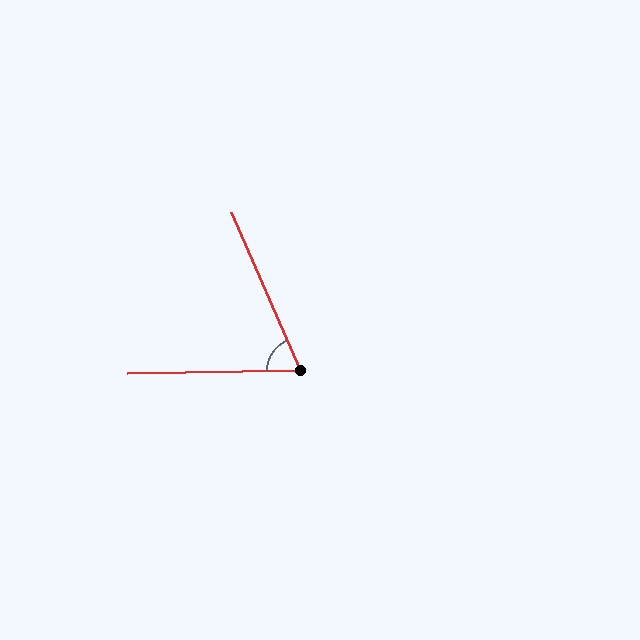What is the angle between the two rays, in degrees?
Approximately 67 degrees.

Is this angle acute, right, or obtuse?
It is acute.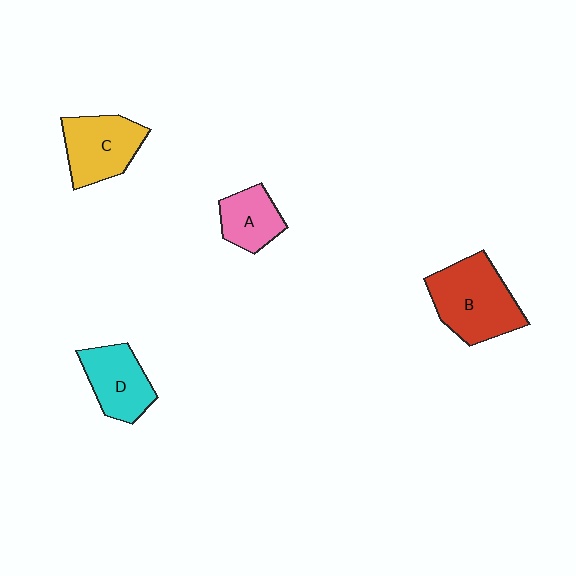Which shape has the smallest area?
Shape A (pink).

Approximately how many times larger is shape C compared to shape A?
Approximately 1.4 times.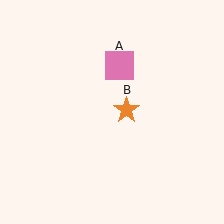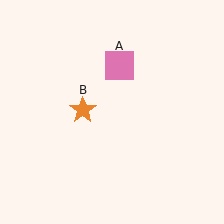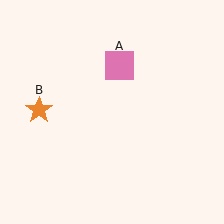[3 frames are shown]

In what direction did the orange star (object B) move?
The orange star (object B) moved left.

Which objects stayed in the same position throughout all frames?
Pink square (object A) remained stationary.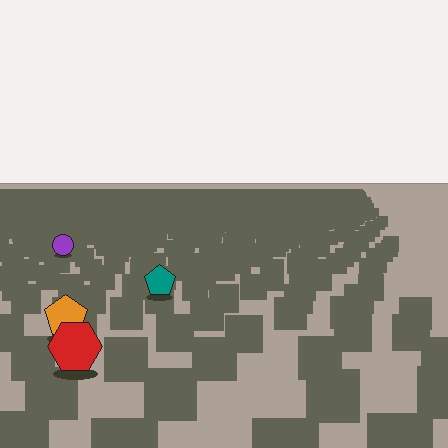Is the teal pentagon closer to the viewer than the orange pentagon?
No. The orange pentagon is closer — you can tell from the texture gradient: the ground texture is coarser near it.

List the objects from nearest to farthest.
From nearest to farthest: the red hexagon, the orange pentagon, the teal pentagon, the purple circle.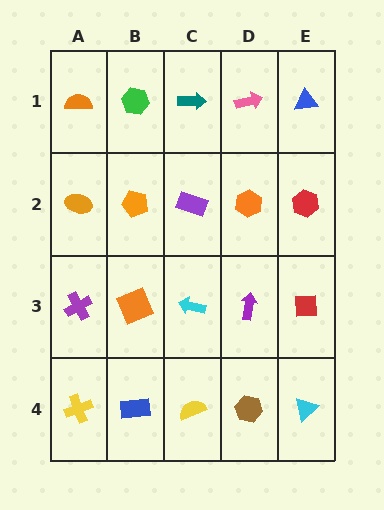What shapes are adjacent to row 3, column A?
An orange ellipse (row 2, column A), a yellow cross (row 4, column A), an orange square (row 3, column B).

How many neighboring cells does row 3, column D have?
4.